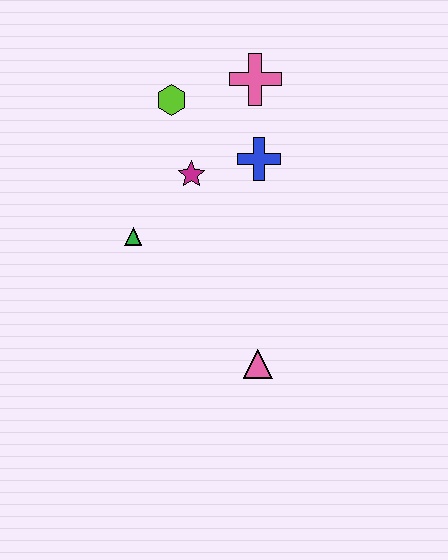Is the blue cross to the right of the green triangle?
Yes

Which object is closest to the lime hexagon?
The magenta star is closest to the lime hexagon.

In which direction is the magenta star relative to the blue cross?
The magenta star is to the left of the blue cross.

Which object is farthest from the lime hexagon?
The pink triangle is farthest from the lime hexagon.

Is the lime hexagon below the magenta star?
No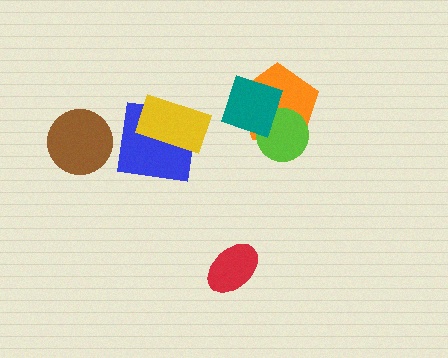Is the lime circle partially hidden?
Yes, it is partially covered by another shape.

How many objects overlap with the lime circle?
2 objects overlap with the lime circle.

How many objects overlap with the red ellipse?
0 objects overlap with the red ellipse.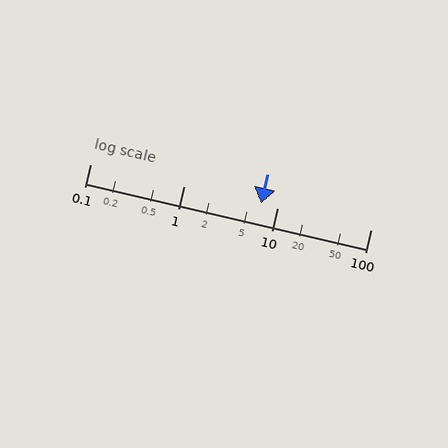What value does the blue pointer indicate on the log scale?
The pointer indicates approximately 6.7.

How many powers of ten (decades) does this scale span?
The scale spans 3 decades, from 0.1 to 100.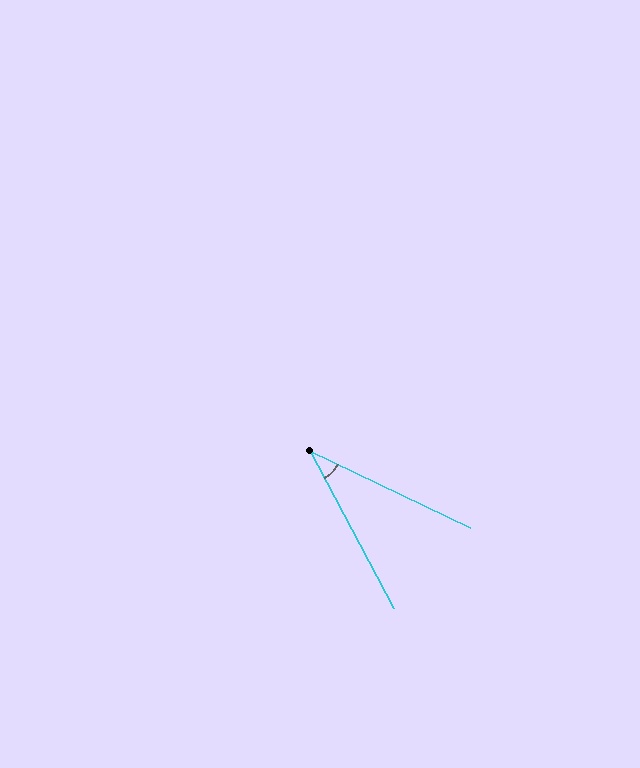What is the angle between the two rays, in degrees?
Approximately 36 degrees.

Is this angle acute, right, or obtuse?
It is acute.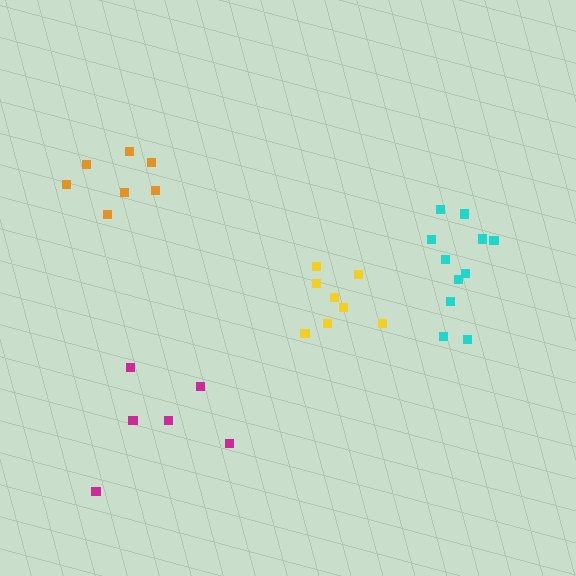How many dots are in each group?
Group 1: 7 dots, Group 2: 8 dots, Group 3: 11 dots, Group 4: 6 dots (32 total).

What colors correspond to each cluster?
The clusters are colored: orange, yellow, cyan, magenta.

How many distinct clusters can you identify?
There are 4 distinct clusters.